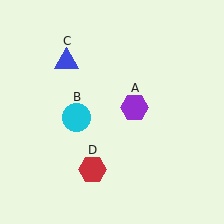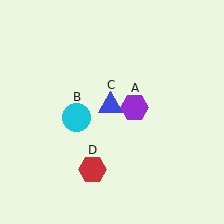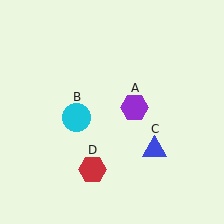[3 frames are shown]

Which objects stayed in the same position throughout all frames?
Purple hexagon (object A) and cyan circle (object B) and red hexagon (object D) remained stationary.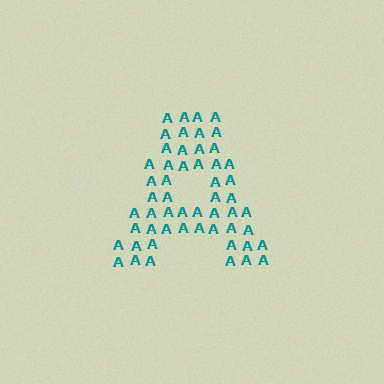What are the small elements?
The small elements are letter A's.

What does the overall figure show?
The overall figure shows the letter A.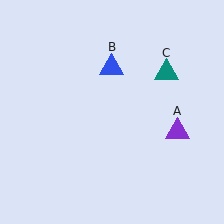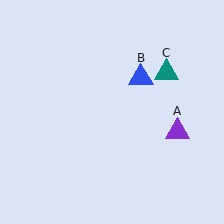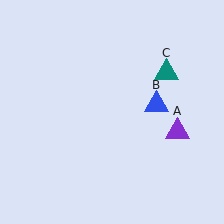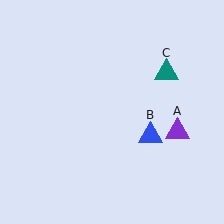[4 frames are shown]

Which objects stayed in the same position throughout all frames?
Purple triangle (object A) and teal triangle (object C) remained stationary.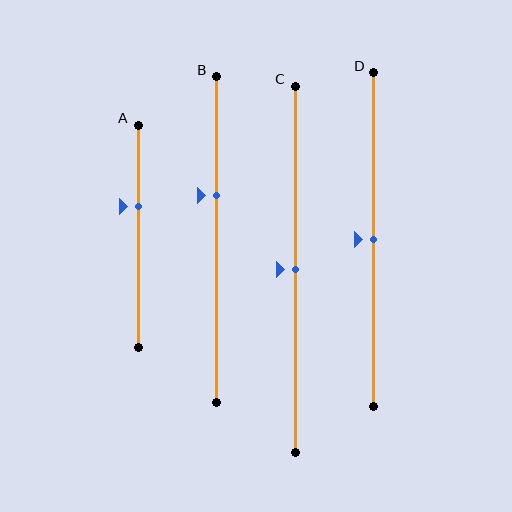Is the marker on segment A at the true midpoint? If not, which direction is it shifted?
No, the marker on segment A is shifted upward by about 14% of the segment length.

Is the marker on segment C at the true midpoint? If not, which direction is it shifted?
Yes, the marker on segment C is at the true midpoint.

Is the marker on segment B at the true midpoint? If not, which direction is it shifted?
No, the marker on segment B is shifted upward by about 14% of the segment length.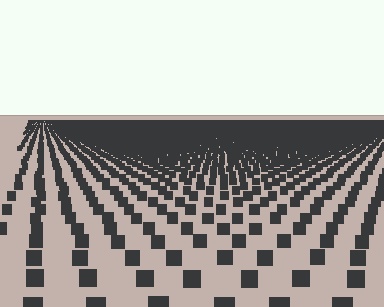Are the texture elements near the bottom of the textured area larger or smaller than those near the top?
Larger. Near the bottom, elements are closer to the viewer and appear at a bigger on-screen size.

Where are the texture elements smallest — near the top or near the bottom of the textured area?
Near the top.